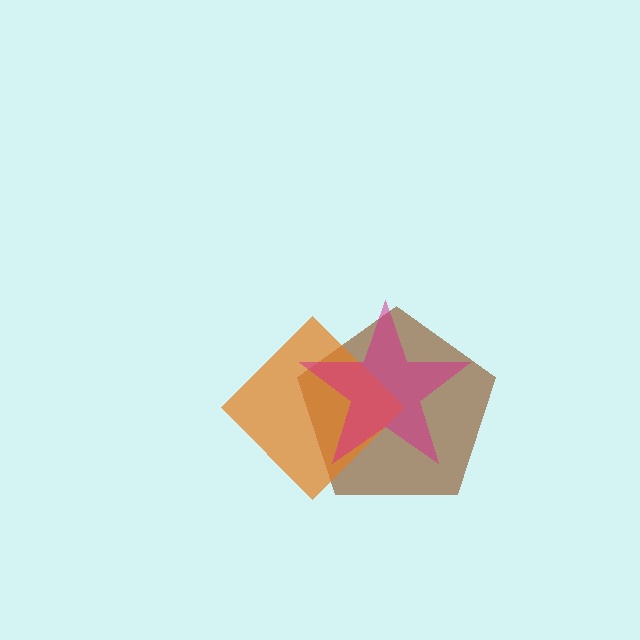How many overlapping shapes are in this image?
There are 3 overlapping shapes in the image.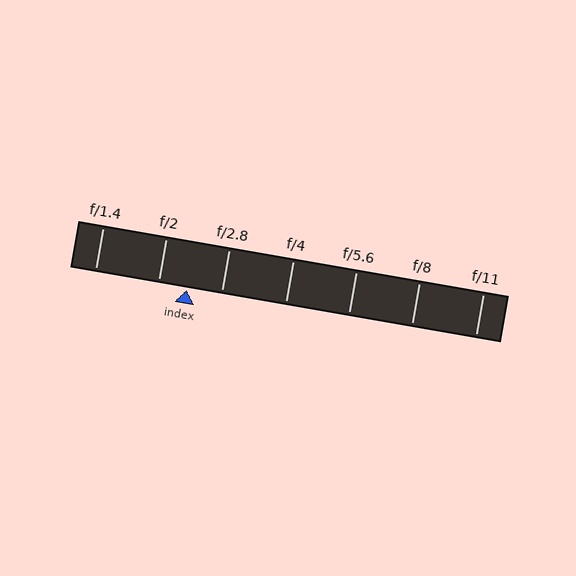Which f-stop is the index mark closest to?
The index mark is closest to f/2.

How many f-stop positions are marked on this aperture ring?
There are 7 f-stop positions marked.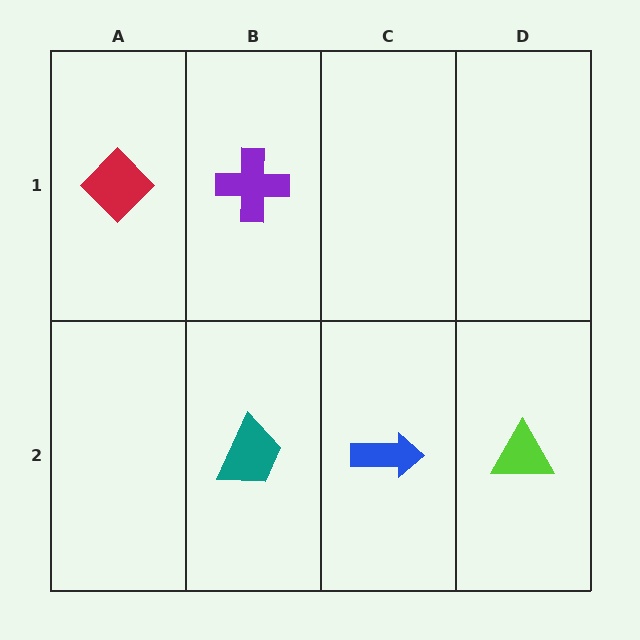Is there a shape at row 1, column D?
No, that cell is empty.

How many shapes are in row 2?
3 shapes.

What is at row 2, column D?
A lime triangle.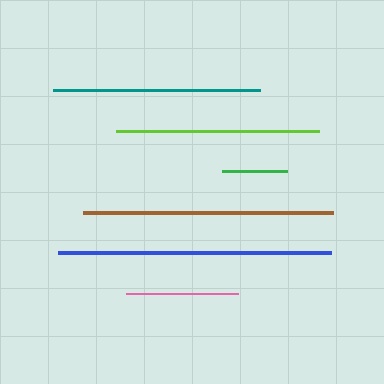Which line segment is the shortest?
The green line is the shortest at approximately 65 pixels.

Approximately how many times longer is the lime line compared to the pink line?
The lime line is approximately 1.8 times the length of the pink line.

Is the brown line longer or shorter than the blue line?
The blue line is longer than the brown line.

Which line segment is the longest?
The blue line is the longest at approximately 273 pixels.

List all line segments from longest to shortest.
From longest to shortest: blue, brown, teal, lime, pink, green.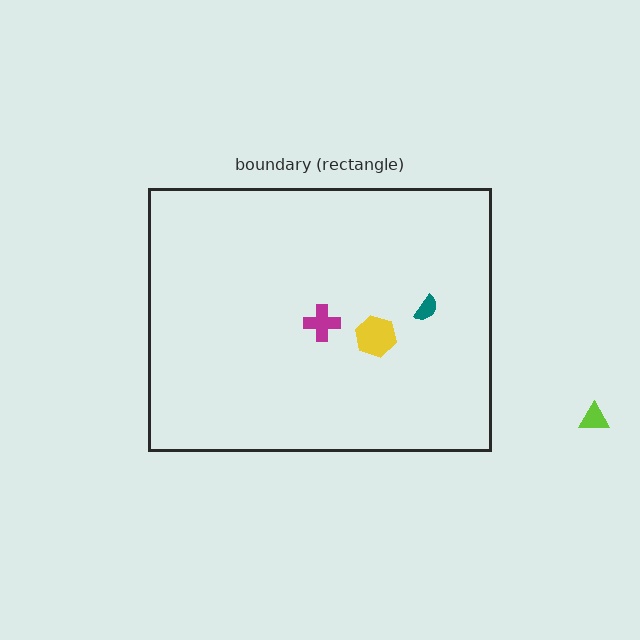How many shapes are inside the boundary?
3 inside, 1 outside.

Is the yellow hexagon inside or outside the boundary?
Inside.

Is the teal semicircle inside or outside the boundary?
Inside.